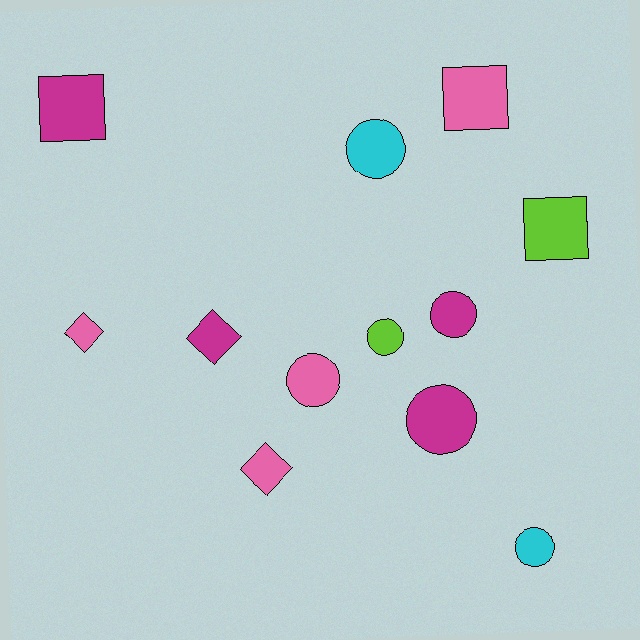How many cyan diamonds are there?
There are no cyan diamonds.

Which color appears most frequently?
Pink, with 4 objects.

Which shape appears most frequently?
Circle, with 6 objects.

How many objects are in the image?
There are 12 objects.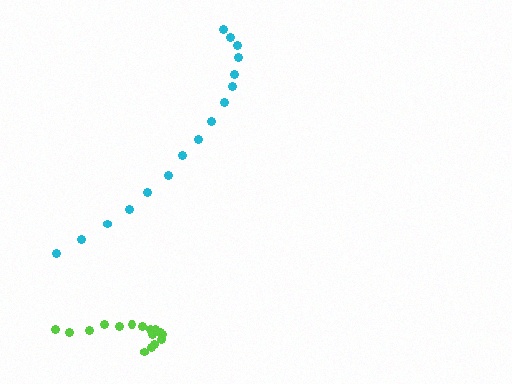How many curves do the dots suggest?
There are 2 distinct paths.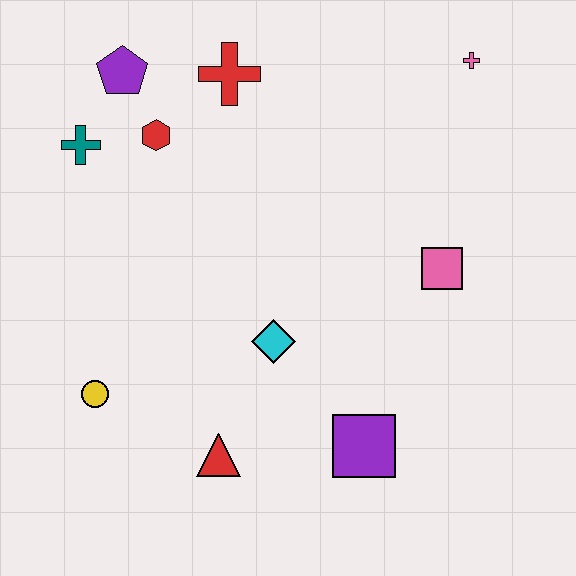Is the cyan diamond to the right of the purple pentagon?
Yes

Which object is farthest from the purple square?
The purple pentagon is farthest from the purple square.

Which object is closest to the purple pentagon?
The red hexagon is closest to the purple pentagon.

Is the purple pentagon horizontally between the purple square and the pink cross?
No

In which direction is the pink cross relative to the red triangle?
The pink cross is above the red triangle.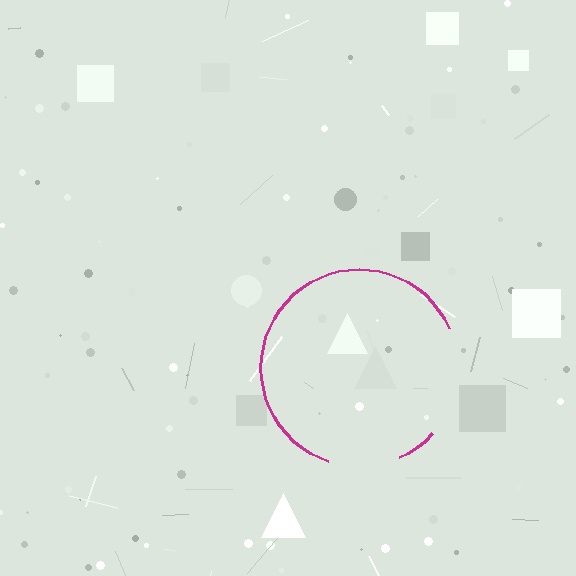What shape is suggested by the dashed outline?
The dashed outline suggests a circle.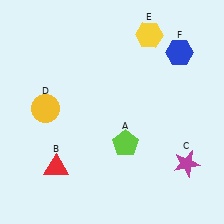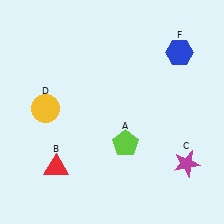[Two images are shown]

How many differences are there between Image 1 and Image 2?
There is 1 difference between the two images.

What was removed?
The yellow hexagon (E) was removed in Image 2.